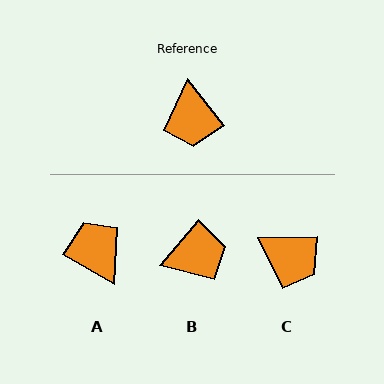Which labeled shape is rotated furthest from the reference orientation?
A, about 158 degrees away.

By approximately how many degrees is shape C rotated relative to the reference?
Approximately 52 degrees counter-clockwise.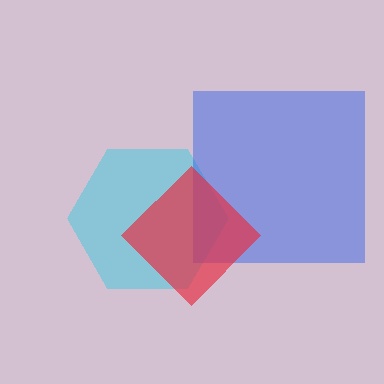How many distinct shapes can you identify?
There are 3 distinct shapes: a cyan hexagon, a blue square, a red diamond.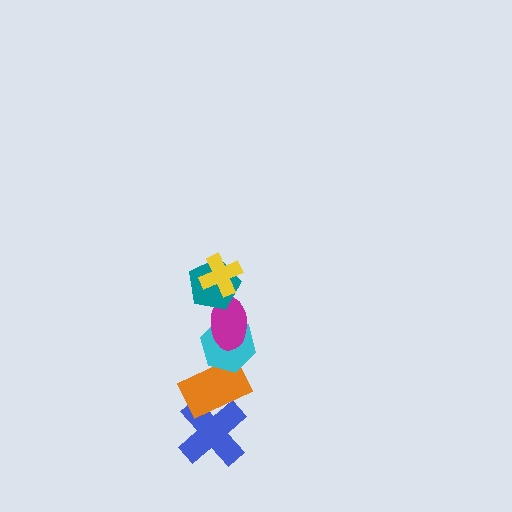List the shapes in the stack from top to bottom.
From top to bottom: the yellow cross, the teal pentagon, the magenta ellipse, the cyan hexagon, the orange rectangle, the blue cross.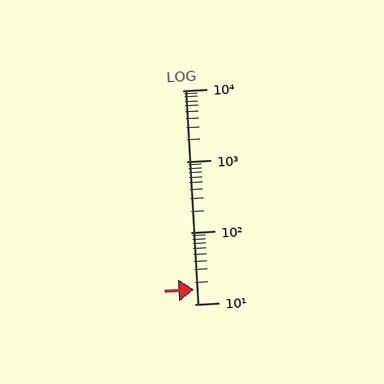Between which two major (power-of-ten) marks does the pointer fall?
The pointer is between 10 and 100.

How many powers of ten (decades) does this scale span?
The scale spans 3 decades, from 10 to 10000.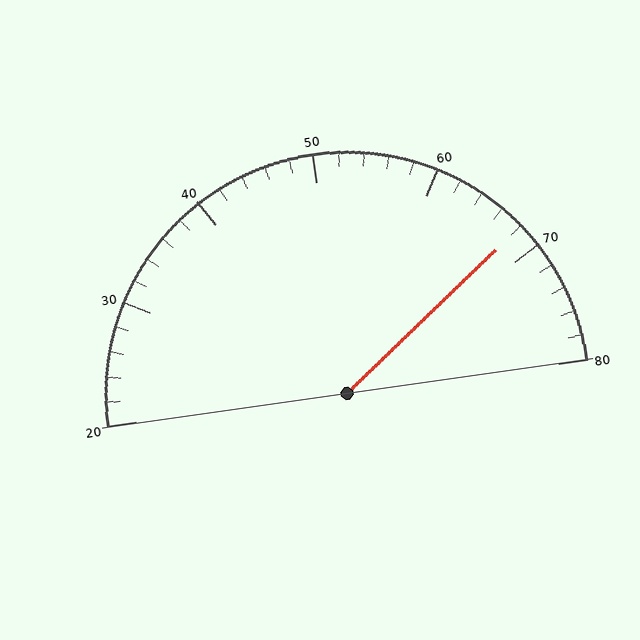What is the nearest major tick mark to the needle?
The nearest major tick mark is 70.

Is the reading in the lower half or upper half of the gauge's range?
The reading is in the upper half of the range (20 to 80).